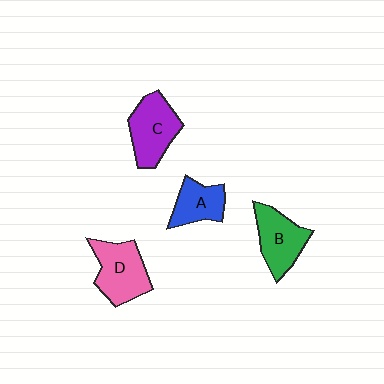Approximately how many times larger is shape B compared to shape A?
Approximately 1.3 times.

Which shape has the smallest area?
Shape A (blue).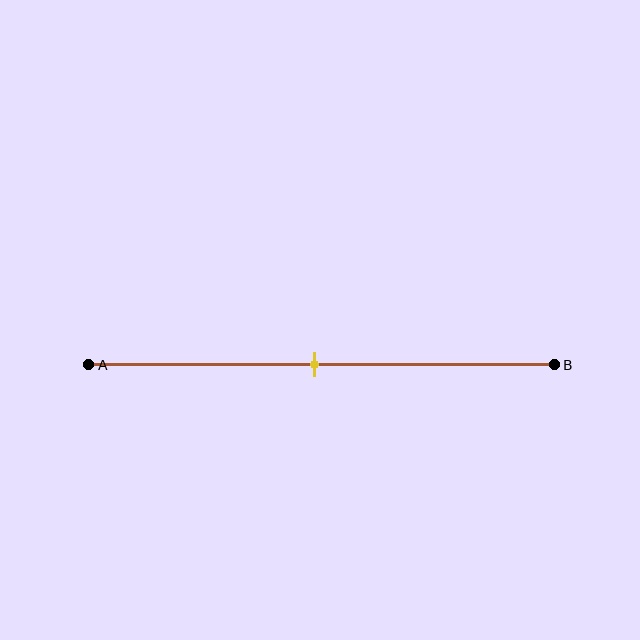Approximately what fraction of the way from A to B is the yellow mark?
The yellow mark is approximately 50% of the way from A to B.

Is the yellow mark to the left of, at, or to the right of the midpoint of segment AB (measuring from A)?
The yellow mark is approximately at the midpoint of segment AB.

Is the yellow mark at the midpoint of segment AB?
Yes, the mark is approximately at the midpoint.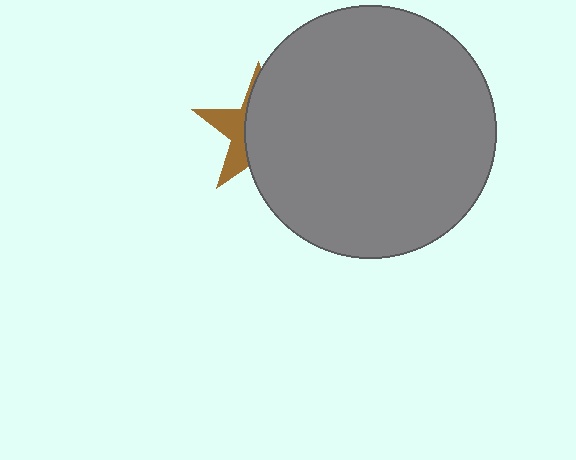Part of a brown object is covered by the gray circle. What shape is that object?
It is a star.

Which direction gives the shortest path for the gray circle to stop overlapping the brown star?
Moving right gives the shortest separation.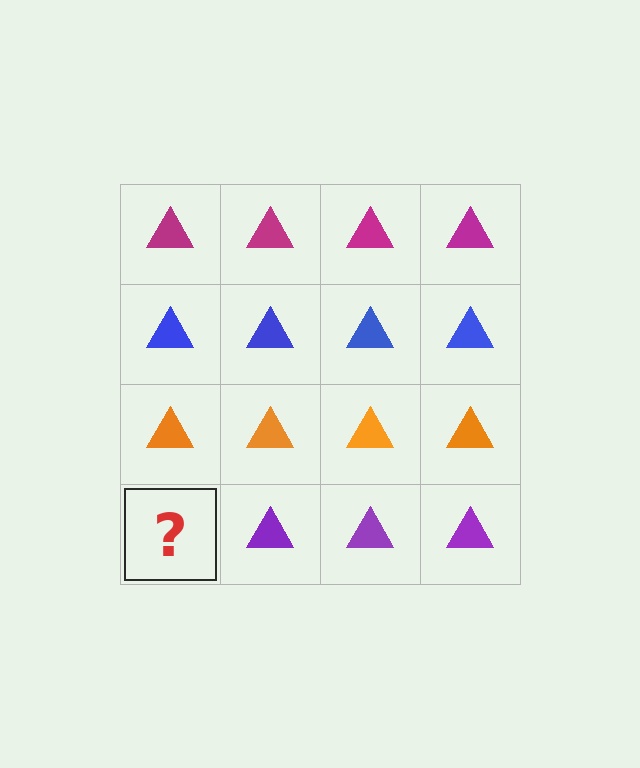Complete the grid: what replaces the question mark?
The question mark should be replaced with a purple triangle.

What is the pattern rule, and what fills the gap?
The rule is that each row has a consistent color. The gap should be filled with a purple triangle.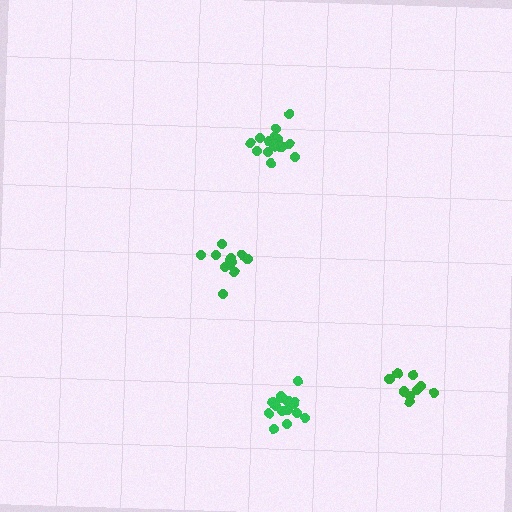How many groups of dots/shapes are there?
There are 4 groups.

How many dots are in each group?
Group 1: 15 dots, Group 2: 15 dots, Group 3: 10 dots, Group 4: 12 dots (52 total).